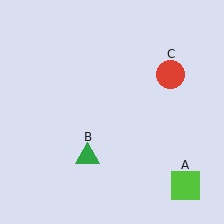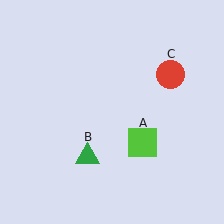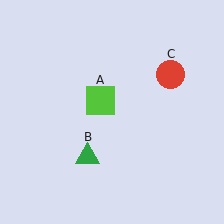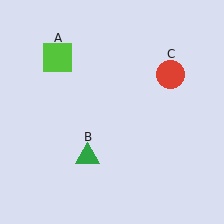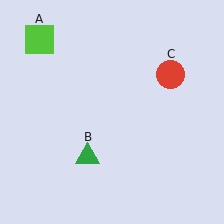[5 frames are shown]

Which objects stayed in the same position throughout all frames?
Green triangle (object B) and red circle (object C) remained stationary.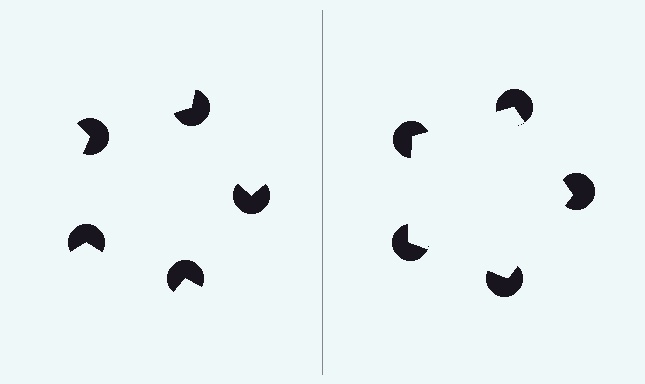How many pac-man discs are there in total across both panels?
10 — 5 on each side.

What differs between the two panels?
The pac-man discs are positioned identically on both sides; only the wedge orientations differ. On the right they align to a pentagon; on the left they are misaligned.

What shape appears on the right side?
An illusory pentagon.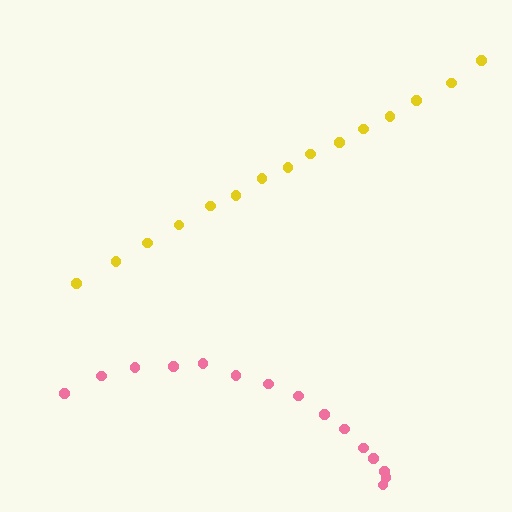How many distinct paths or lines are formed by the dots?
There are 2 distinct paths.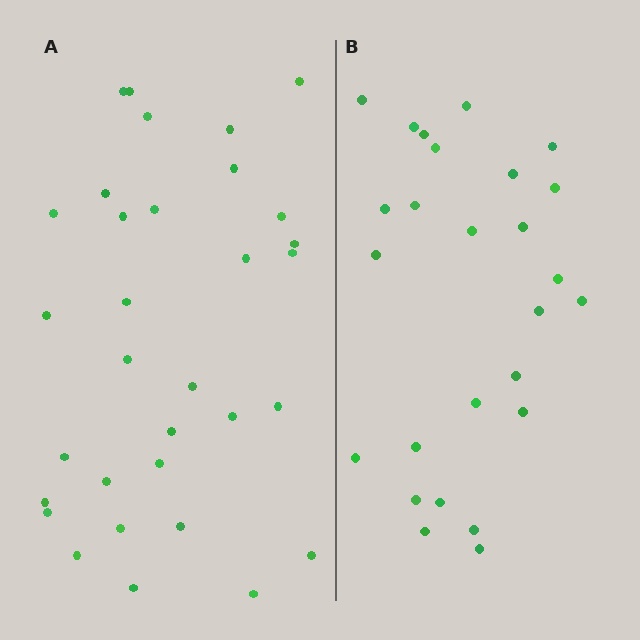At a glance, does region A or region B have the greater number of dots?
Region A (the left region) has more dots.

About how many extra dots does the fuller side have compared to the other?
Region A has about 6 more dots than region B.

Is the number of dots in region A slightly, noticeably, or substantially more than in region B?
Region A has only slightly more — the two regions are fairly close. The ratio is roughly 1.2 to 1.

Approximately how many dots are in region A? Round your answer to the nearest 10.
About 30 dots. (The exact count is 32, which rounds to 30.)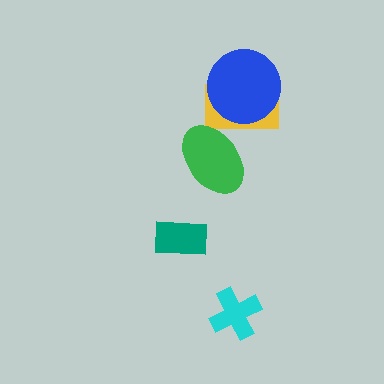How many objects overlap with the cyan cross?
0 objects overlap with the cyan cross.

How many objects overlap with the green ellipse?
1 object overlaps with the green ellipse.